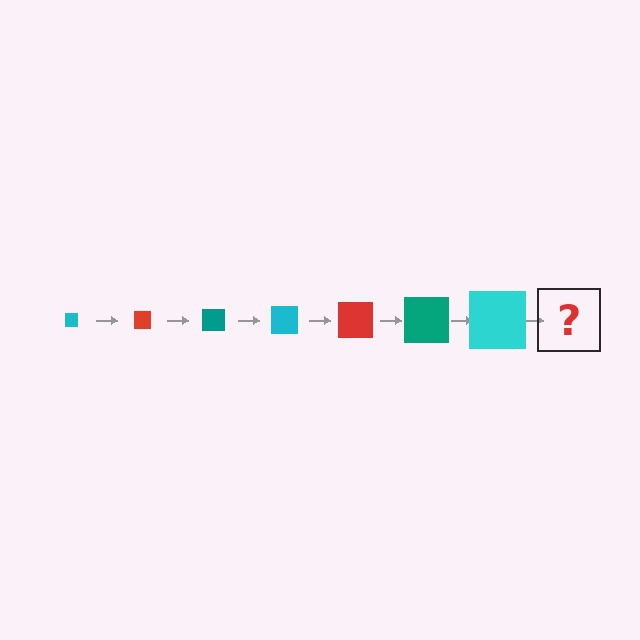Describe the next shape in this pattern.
It should be a red square, larger than the previous one.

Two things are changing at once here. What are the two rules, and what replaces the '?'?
The two rules are that the square grows larger each step and the color cycles through cyan, red, and teal. The '?' should be a red square, larger than the previous one.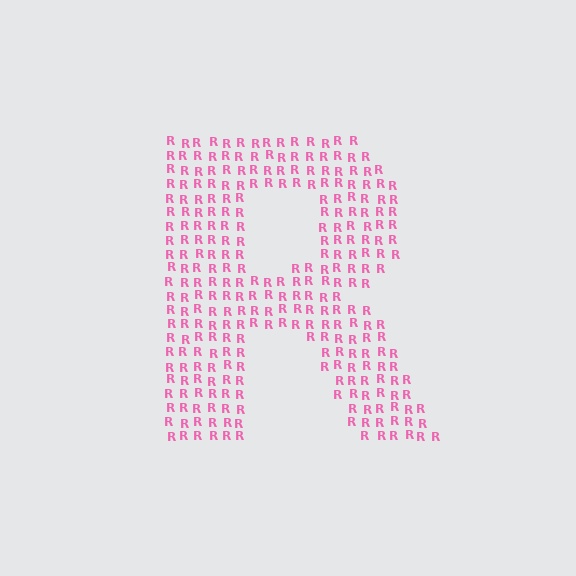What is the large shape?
The large shape is the letter R.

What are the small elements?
The small elements are letter R's.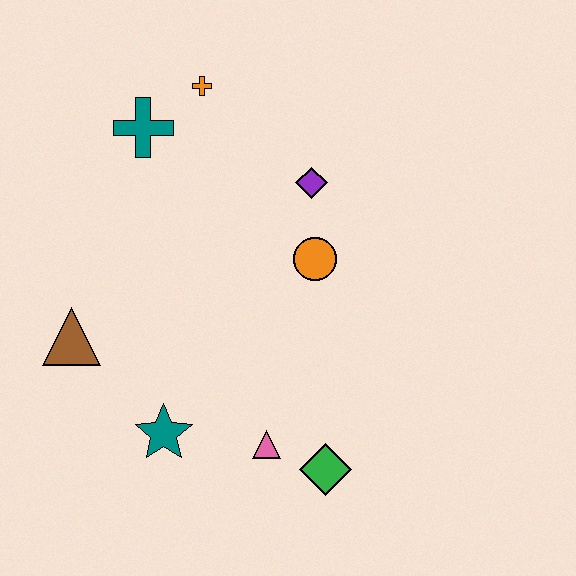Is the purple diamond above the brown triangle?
Yes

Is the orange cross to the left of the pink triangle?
Yes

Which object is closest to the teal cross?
The orange cross is closest to the teal cross.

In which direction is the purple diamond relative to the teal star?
The purple diamond is above the teal star.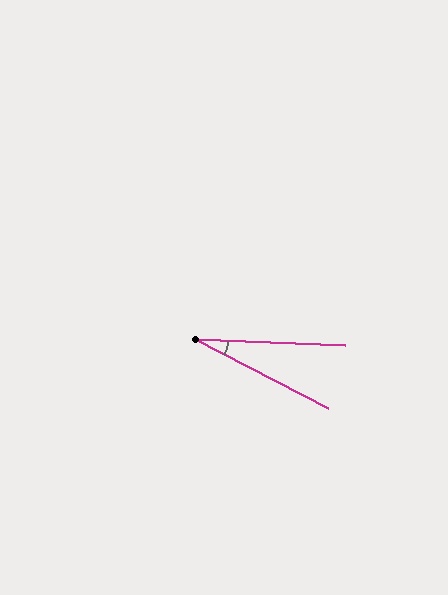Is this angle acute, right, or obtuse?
It is acute.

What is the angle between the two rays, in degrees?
Approximately 25 degrees.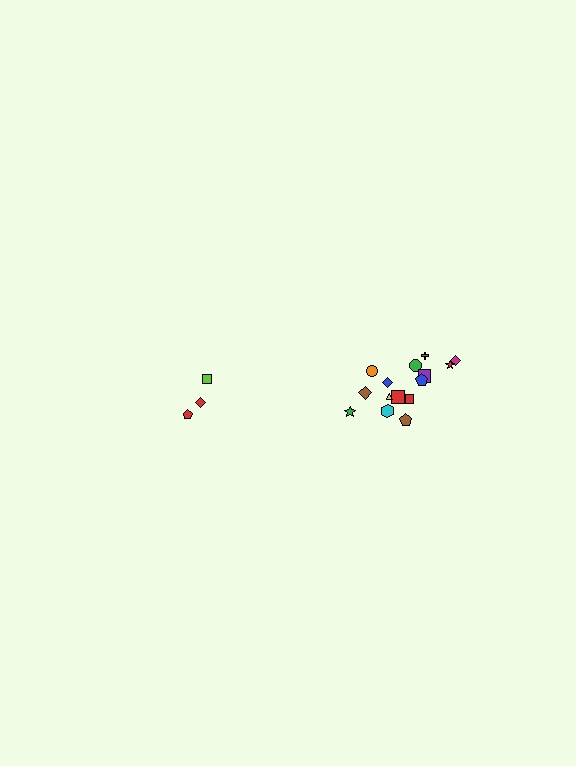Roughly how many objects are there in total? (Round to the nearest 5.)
Roughly 20 objects in total.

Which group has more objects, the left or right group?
The right group.